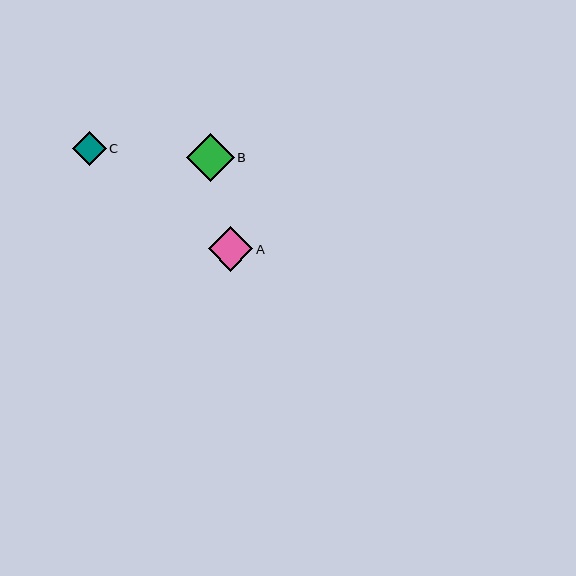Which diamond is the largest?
Diamond B is the largest with a size of approximately 48 pixels.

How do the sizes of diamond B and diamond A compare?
Diamond B and diamond A are approximately the same size.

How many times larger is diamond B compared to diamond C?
Diamond B is approximately 1.4 times the size of diamond C.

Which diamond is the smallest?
Diamond C is the smallest with a size of approximately 34 pixels.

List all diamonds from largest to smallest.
From largest to smallest: B, A, C.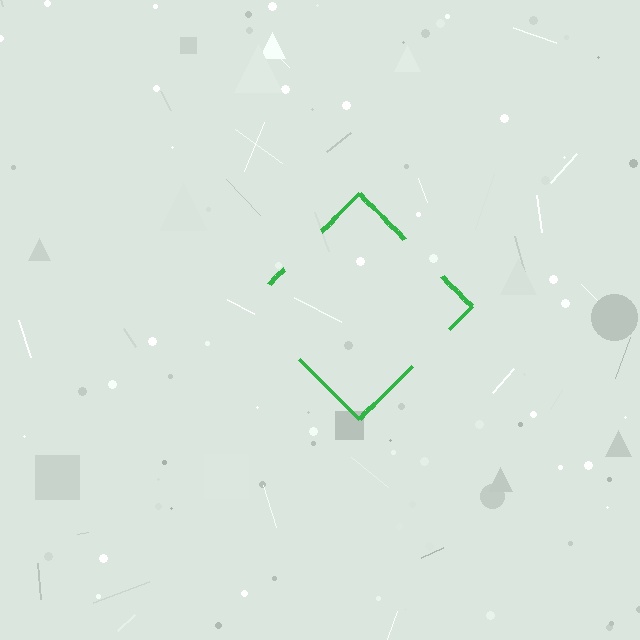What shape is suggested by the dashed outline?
The dashed outline suggests a diamond.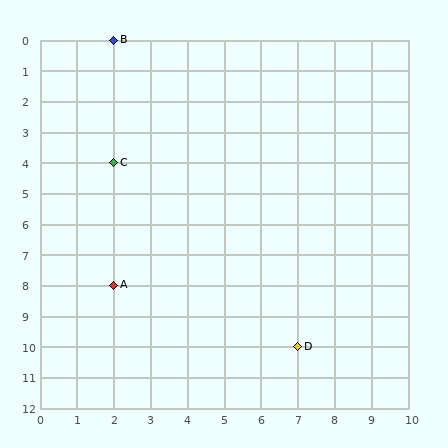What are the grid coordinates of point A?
Point A is at grid coordinates (2, 8).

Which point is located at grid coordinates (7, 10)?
Point D is at (7, 10).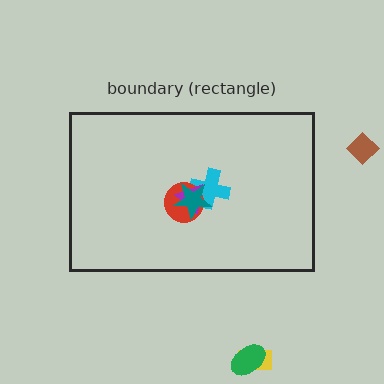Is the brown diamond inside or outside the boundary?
Outside.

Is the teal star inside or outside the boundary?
Inside.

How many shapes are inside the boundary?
4 inside, 3 outside.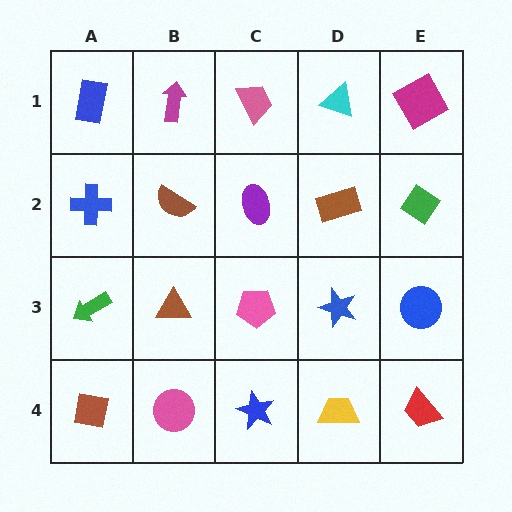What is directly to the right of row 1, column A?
A magenta arrow.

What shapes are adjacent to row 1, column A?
A blue cross (row 2, column A), a magenta arrow (row 1, column B).